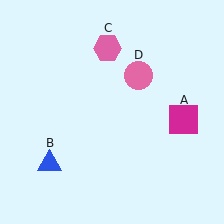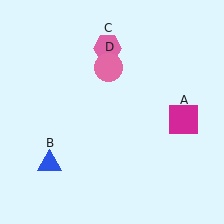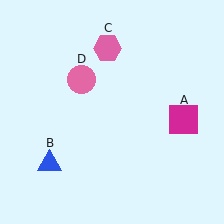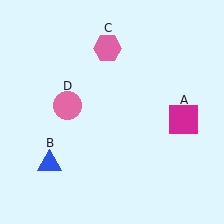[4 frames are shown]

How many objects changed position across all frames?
1 object changed position: pink circle (object D).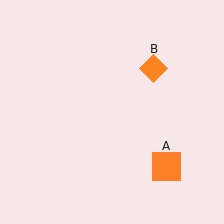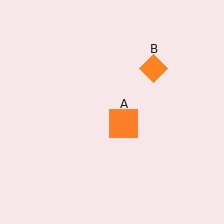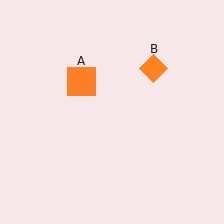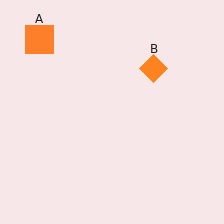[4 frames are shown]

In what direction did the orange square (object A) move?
The orange square (object A) moved up and to the left.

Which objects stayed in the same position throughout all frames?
Orange diamond (object B) remained stationary.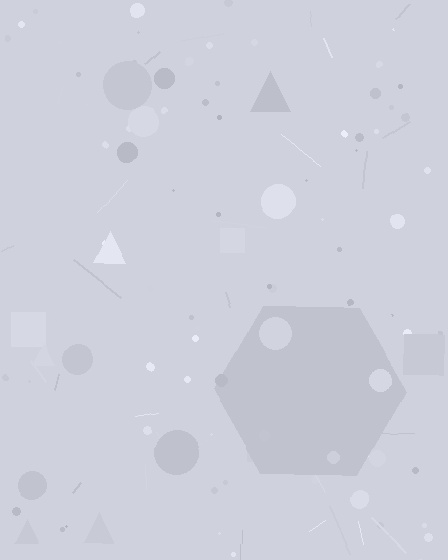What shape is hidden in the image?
A hexagon is hidden in the image.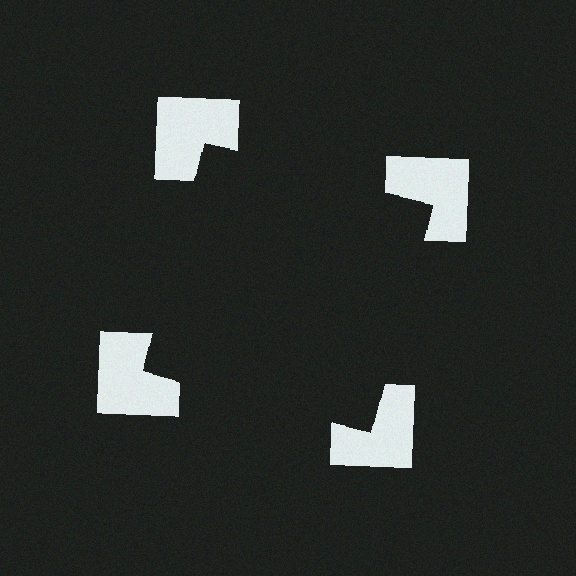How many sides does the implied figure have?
4 sides.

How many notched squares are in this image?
There are 4 — one at each vertex of the illusory square.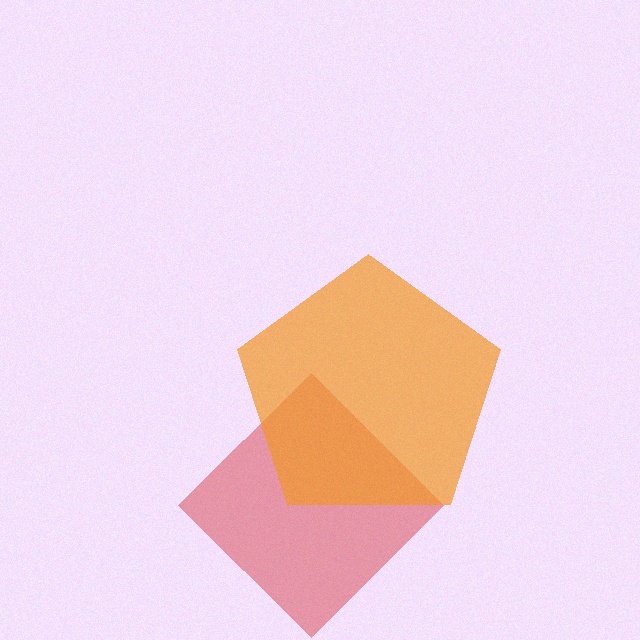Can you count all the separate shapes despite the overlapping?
Yes, there are 2 separate shapes.